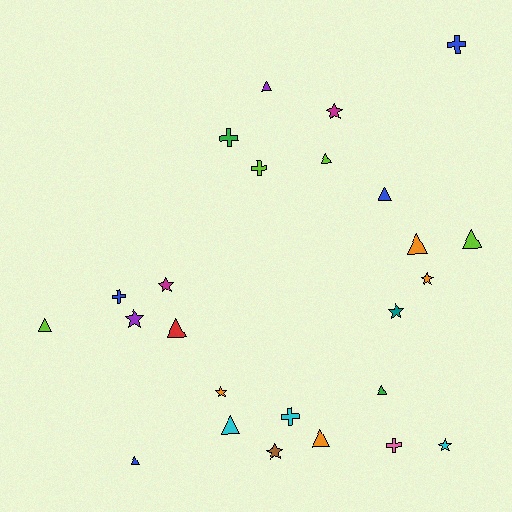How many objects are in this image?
There are 25 objects.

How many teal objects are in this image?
There is 1 teal object.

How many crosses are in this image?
There are 6 crosses.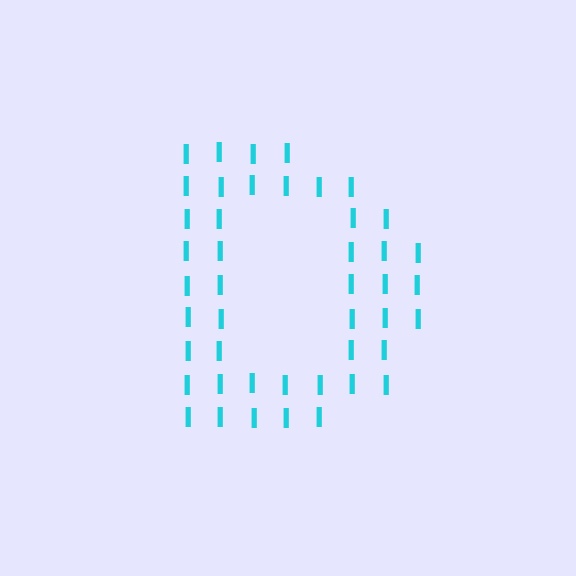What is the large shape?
The large shape is the letter D.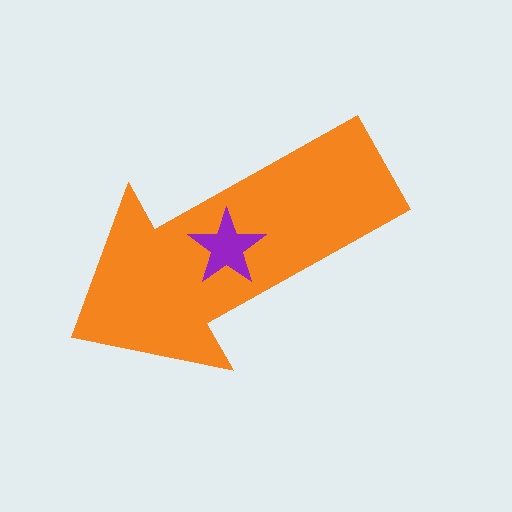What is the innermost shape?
The purple star.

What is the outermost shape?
The orange arrow.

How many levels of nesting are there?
2.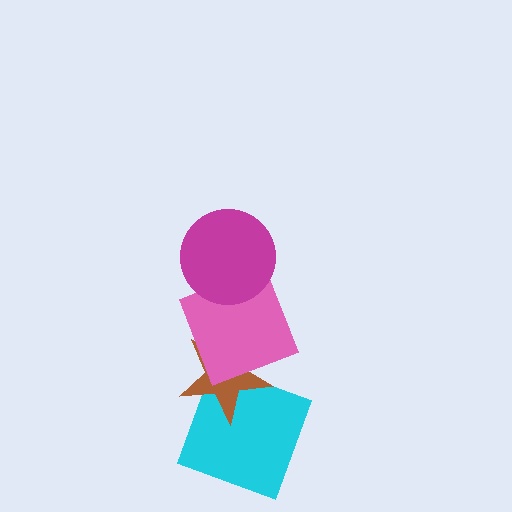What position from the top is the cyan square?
The cyan square is 4th from the top.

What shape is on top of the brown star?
The pink square is on top of the brown star.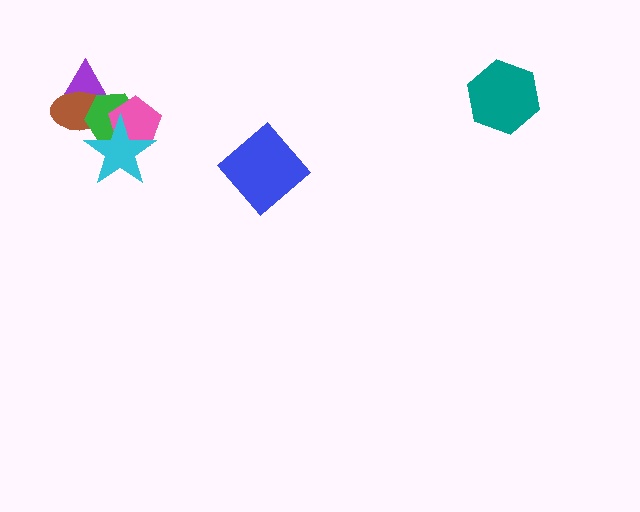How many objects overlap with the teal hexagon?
0 objects overlap with the teal hexagon.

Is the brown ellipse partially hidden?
Yes, it is partially covered by another shape.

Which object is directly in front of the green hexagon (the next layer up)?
The pink pentagon is directly in front of the green hexagon.